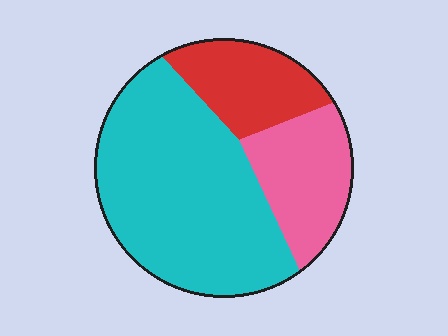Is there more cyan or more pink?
Cyan.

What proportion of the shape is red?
Red covers 19% of the shape.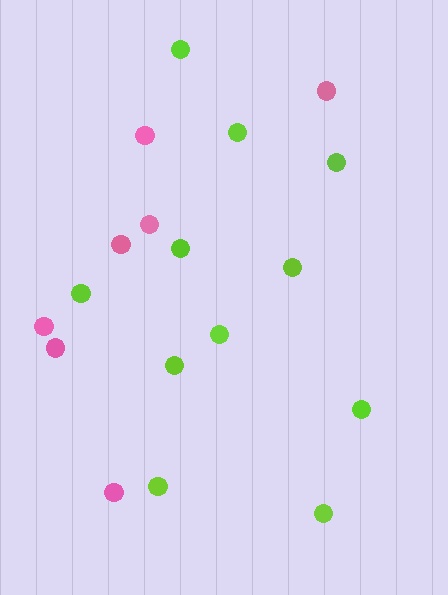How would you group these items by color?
There are 2 groups: one group of pink circles (7) and one group of lime circles (11).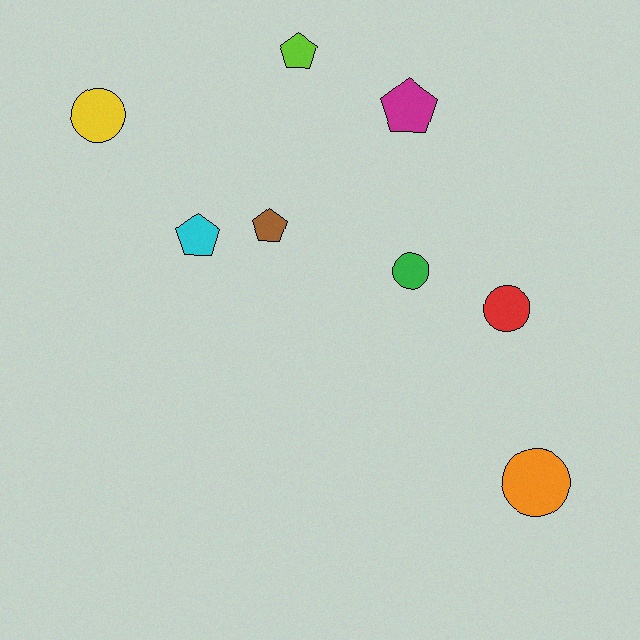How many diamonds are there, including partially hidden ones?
There are no diamonds.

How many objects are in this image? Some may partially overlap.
There are 8 objects.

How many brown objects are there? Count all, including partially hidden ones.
There is 1 brown object.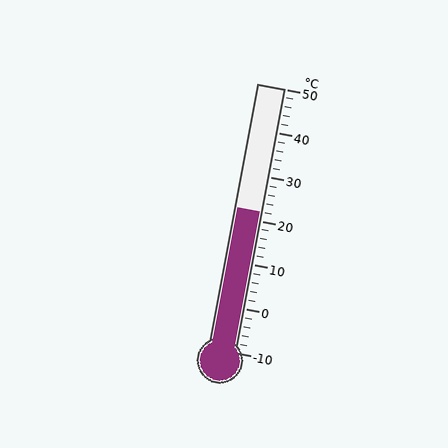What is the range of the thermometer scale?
The thermometer scale ranges from -10°C to 50°C.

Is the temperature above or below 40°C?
The temperature is below 40°C.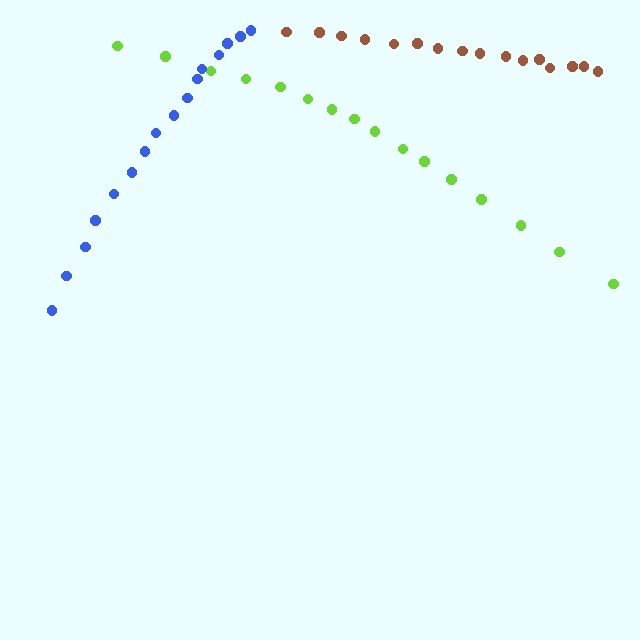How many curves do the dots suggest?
There are 3 distinct paths.